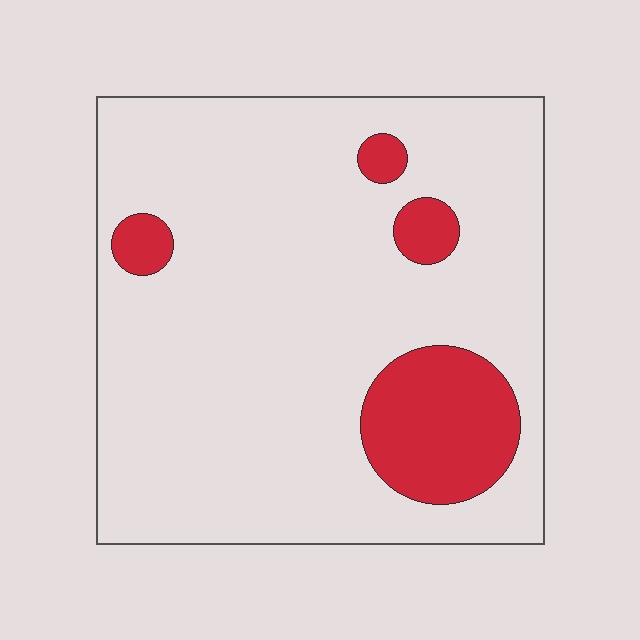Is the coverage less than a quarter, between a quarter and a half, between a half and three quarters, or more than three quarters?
Less than a quarter.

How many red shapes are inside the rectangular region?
4.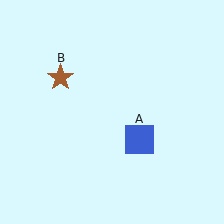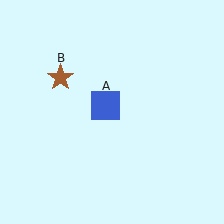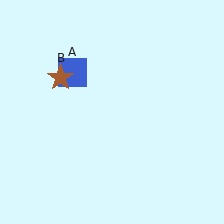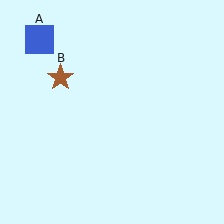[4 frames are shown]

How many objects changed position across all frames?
1 object changed position: blue square (object A).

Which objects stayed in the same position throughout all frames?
Brown star (object B) remained stationary.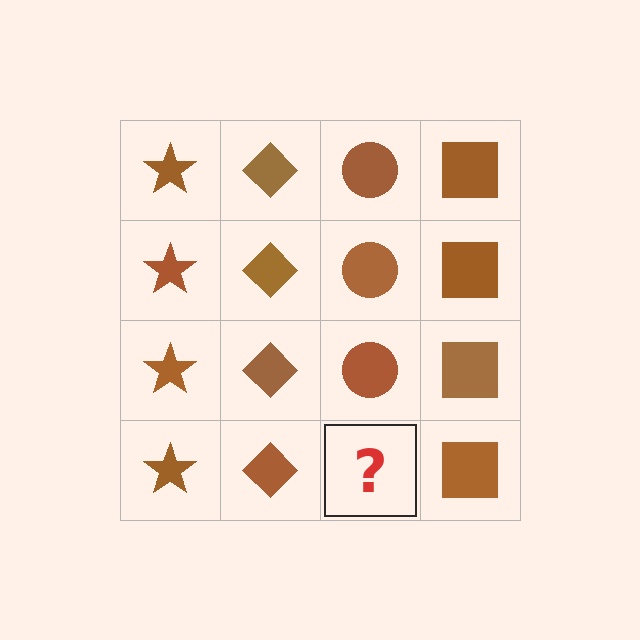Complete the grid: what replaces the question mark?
The question mark should be replaced with a brown circle.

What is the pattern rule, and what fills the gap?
The rule is that each column has a consistent shape. The gap should be filled with a brown circle.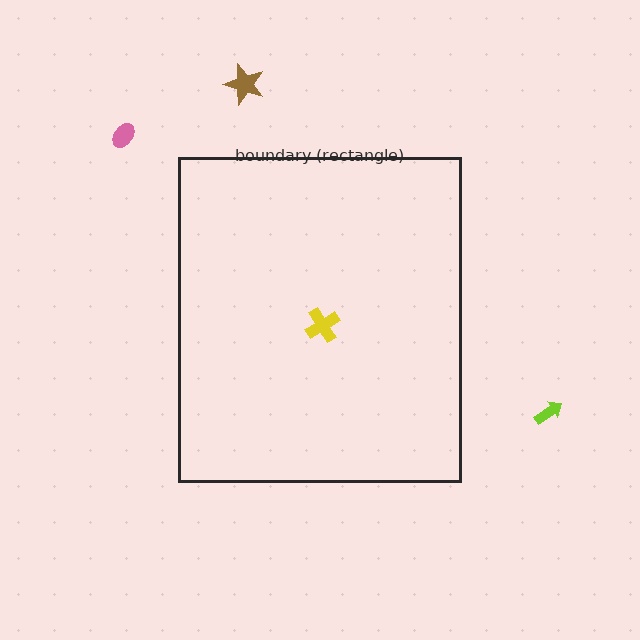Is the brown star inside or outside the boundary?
Outside.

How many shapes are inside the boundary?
1 inside, 3 outside.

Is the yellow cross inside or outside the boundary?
Inside.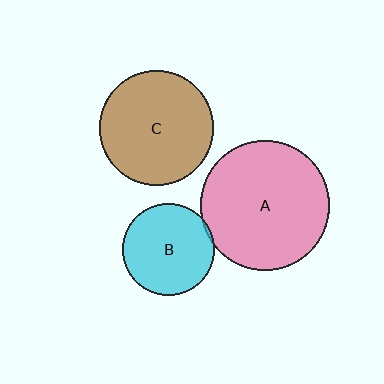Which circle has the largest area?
Circle A (pink).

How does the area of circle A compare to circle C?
Approximately 1.3 times.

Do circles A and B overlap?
Yes.